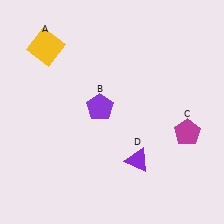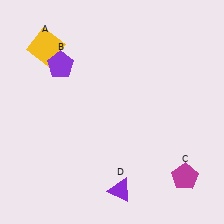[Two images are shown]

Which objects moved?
The objects that moved are: the purple pentagon (B), the magenta pentagon (C), the purple triangle (D).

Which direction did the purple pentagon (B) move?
The purple pentagon (B) moved up.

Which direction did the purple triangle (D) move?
The purple triangle (D) moved down.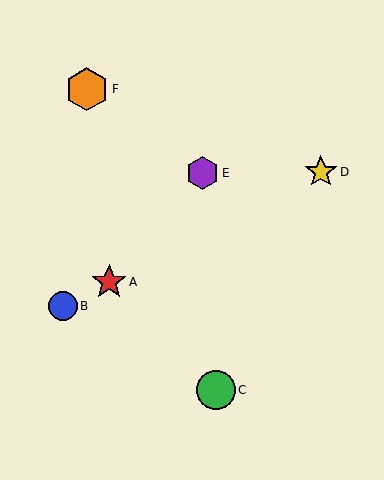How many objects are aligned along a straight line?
3 objects (A, B, D) are aligned along a straight line.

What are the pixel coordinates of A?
Object A is at (109, 282).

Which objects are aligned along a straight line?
Objects A, B, D are aligned along a straight line.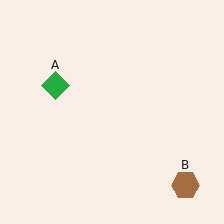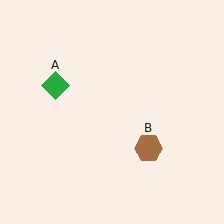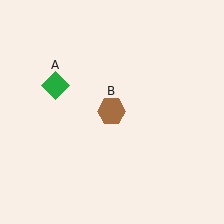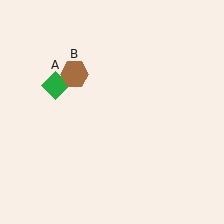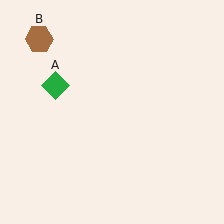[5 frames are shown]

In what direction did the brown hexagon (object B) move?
The brown hexagon (object B) moved up and to the left.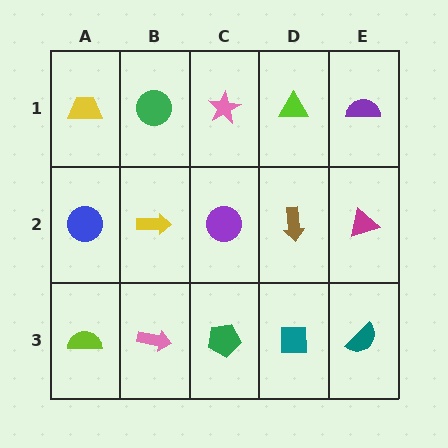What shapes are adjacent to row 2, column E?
A purple semicircle (row 1, column E), a teal semicircle (row 3, column E), a brown arrow (row 2, column D).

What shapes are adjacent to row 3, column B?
A yellow arrow (row 2, column B), a lime semicircle (row 3, column A), a green pentagon (row 3, column C).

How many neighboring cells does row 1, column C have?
3.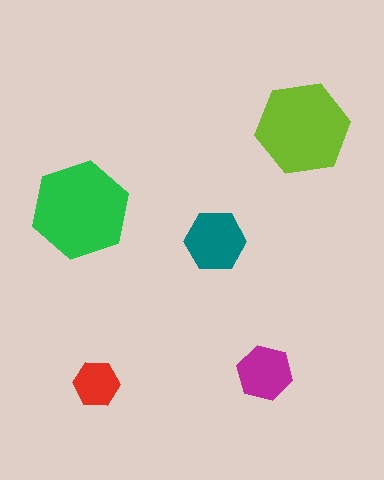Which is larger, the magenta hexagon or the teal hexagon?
The teal one.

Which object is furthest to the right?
The lime hexagon is rightmost.